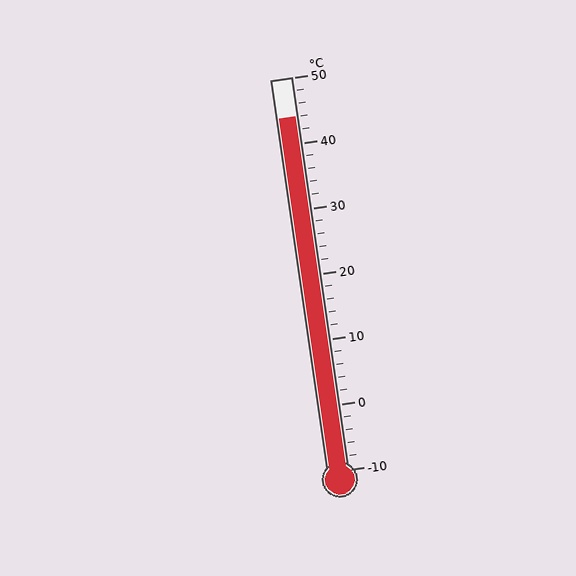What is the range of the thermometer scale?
The thermometer scale ranges from -10°C to 50°C.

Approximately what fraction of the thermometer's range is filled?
The thermometer is filled to approximately 90% of its range.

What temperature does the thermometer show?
The thermometer shows approximately 44°C.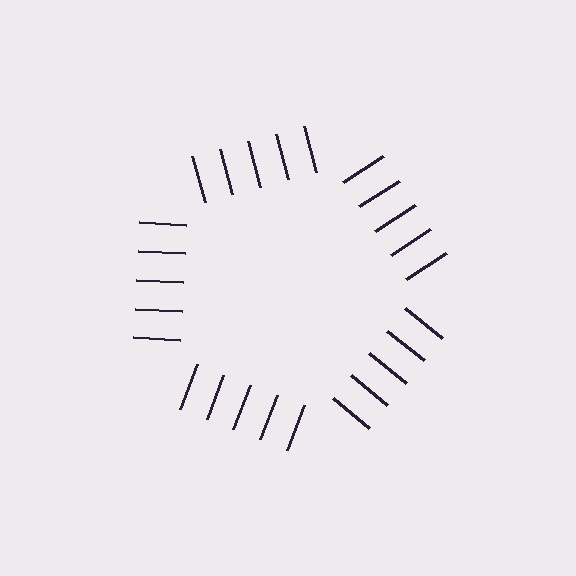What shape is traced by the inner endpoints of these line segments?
An illusory pentagon — the line segments terminate on its edges but no continuous stroke is drawn.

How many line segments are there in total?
25 — 5 along each of the 5 edges.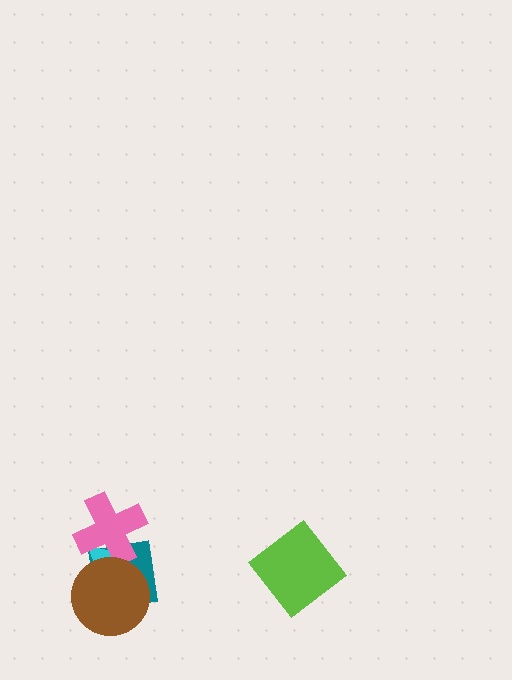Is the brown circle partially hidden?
No, no other shape covers it.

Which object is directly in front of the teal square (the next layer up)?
The cyan triangle is directly in front of the teal square.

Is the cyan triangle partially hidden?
Yes, it is partially covered by another shape.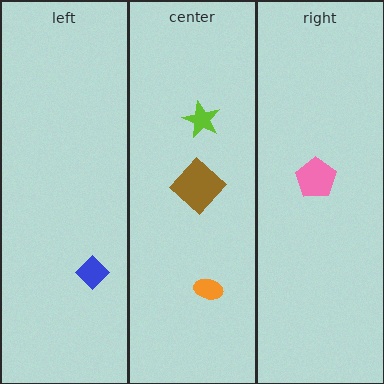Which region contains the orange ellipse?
The center region.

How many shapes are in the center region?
3.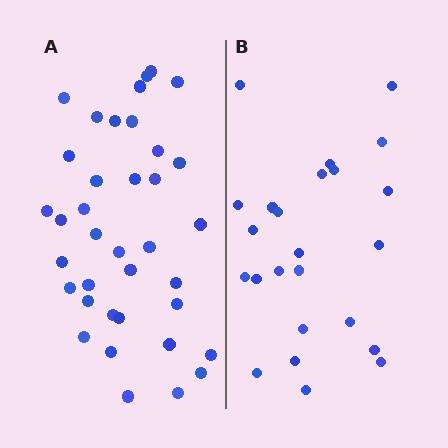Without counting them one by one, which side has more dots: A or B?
Region A (the left region) has more dots.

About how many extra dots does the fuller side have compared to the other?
Region A has approximately 15 more dots than region B.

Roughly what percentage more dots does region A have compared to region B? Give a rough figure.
About 55% more.